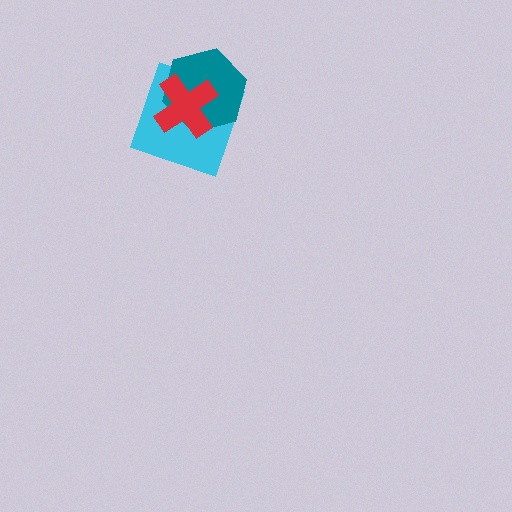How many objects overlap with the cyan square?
2 objects overlap with the cyan square.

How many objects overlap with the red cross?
2 objects overlap with the red cross.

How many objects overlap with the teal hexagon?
2 objects overlap with the teal hexagon.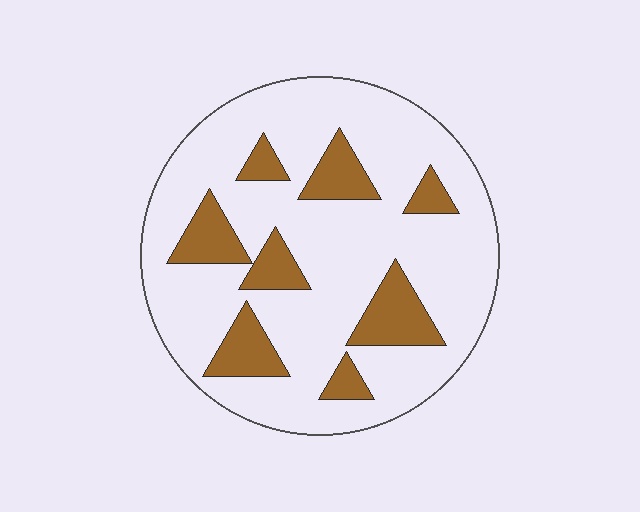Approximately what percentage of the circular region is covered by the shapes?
Approximately 20%.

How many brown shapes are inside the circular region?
8.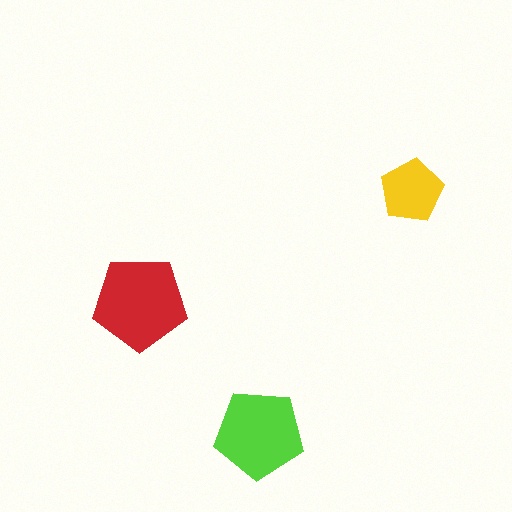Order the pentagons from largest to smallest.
the red one, the lime one, the yellow one.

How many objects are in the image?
There are 3 objects in the image.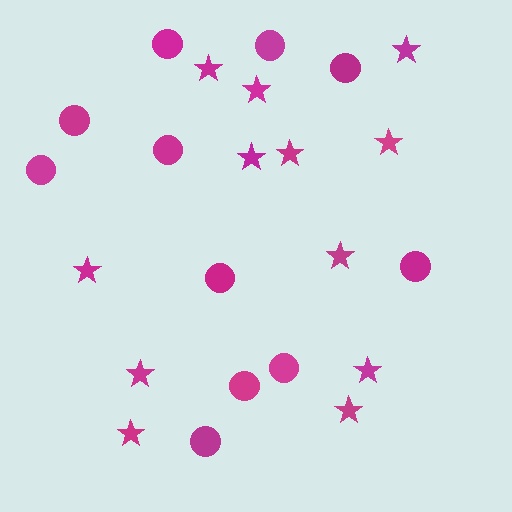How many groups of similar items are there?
There are 2 groups: one group of stars (12) and one group of circles (11).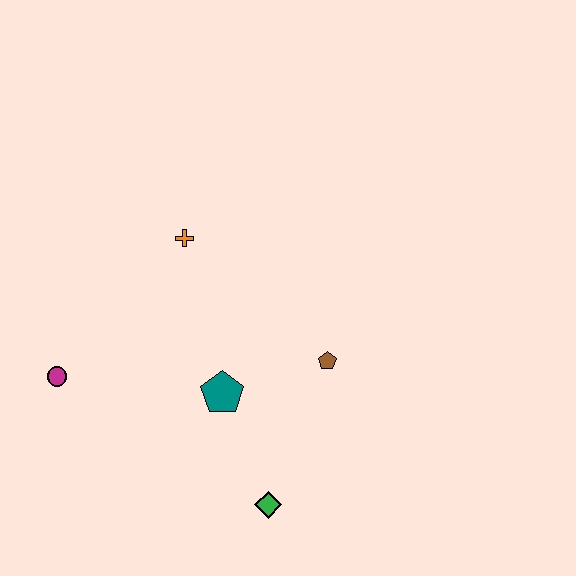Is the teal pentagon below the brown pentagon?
Yes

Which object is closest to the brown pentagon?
The teal pentagon is closest to the brown pentagon.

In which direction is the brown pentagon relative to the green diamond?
The brown pentagon is above the green diamond.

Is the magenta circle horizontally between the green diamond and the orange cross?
No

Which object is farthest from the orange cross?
The green diamond is farthest from the orange cross.